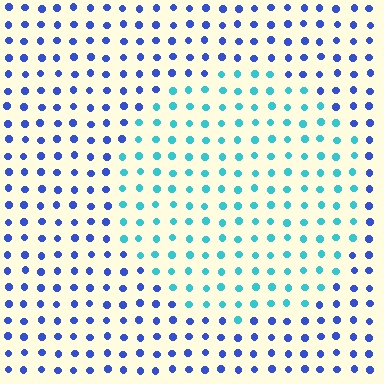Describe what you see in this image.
The image is filled with small blue elements in a uniform arrangement. A circle-shaped region is visible where the elements are tinted to a slightly different hue, forming a subtle color boundary.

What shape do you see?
I see a circle.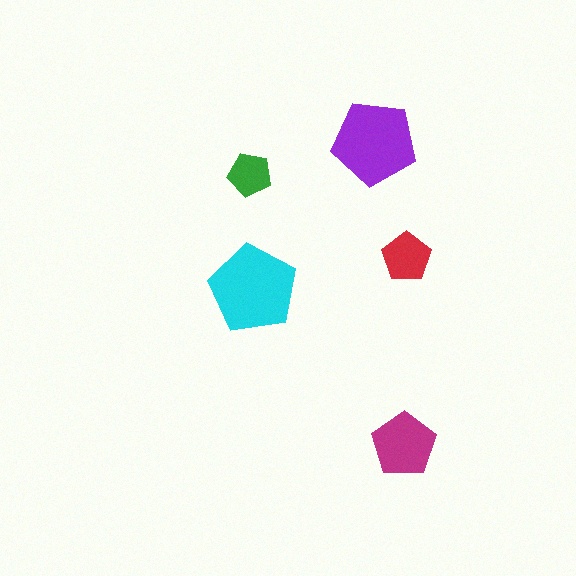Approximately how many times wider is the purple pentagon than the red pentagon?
About 1.5 times wider.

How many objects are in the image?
There are 5 objects in the image.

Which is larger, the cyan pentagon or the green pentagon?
The cyan one.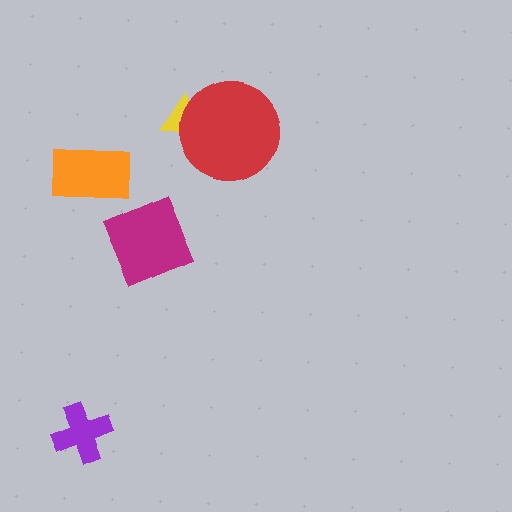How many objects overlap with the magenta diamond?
0 objects overlap with the magenta diamond.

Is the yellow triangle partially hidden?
Yes, it is partially covered by another shape.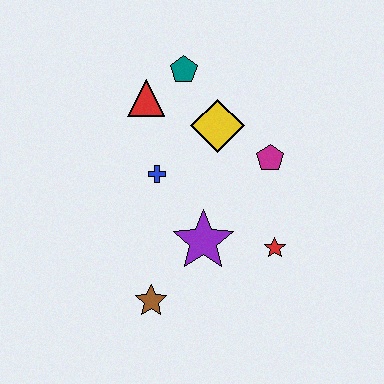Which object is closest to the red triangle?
The teal pentagon is closest to the red triangle.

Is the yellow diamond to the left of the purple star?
No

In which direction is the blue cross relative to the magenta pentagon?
The blue cross is to the left of the magenta pentagon.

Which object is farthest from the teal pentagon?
The brown star is farthest from the teal pentagon.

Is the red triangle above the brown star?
Yes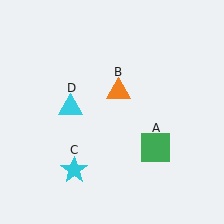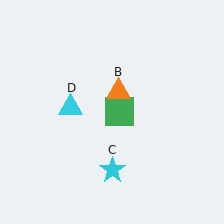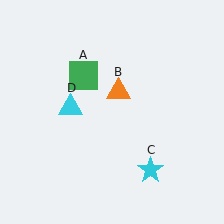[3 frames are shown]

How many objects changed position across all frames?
2 objects changed position: green square (object A), cyan star (object C).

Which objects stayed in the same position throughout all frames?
Orange triangle (object B) and cyan triangle (object D) remained stationary.